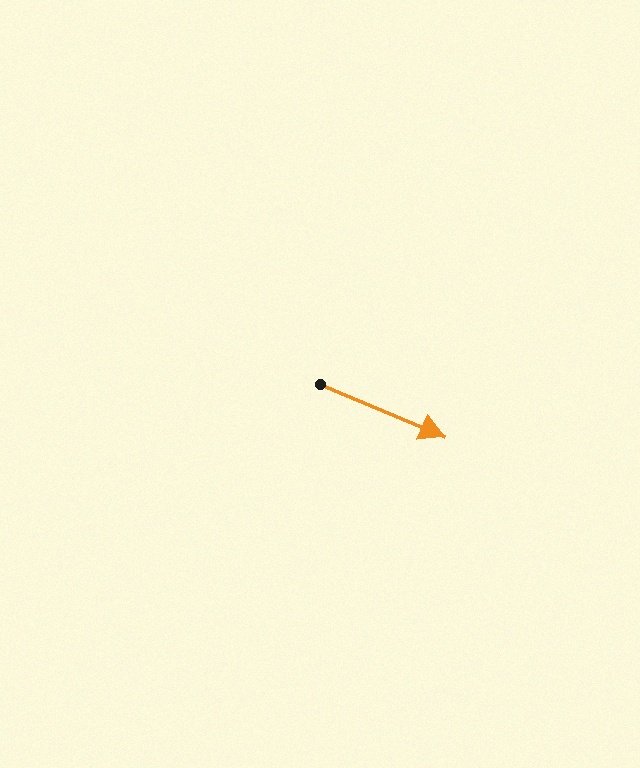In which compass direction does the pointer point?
Southeast.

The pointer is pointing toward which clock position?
Roughly 4 o'clock.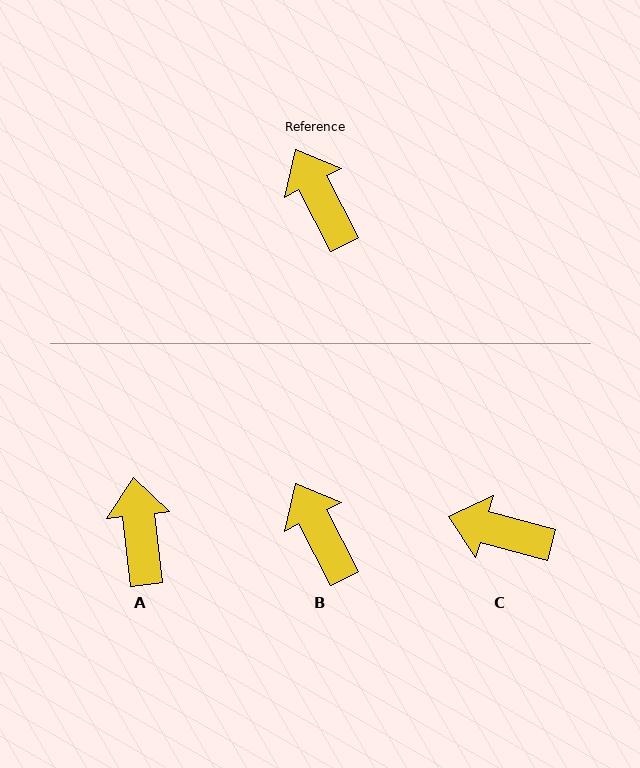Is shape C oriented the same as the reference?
No, it is off by about 47 degrees.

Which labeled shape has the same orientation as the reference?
B.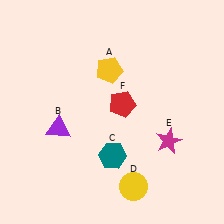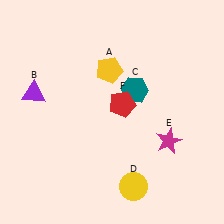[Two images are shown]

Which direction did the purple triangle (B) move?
The purple triangle (B) moved up.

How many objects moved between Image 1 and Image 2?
2 objects moved between the two images.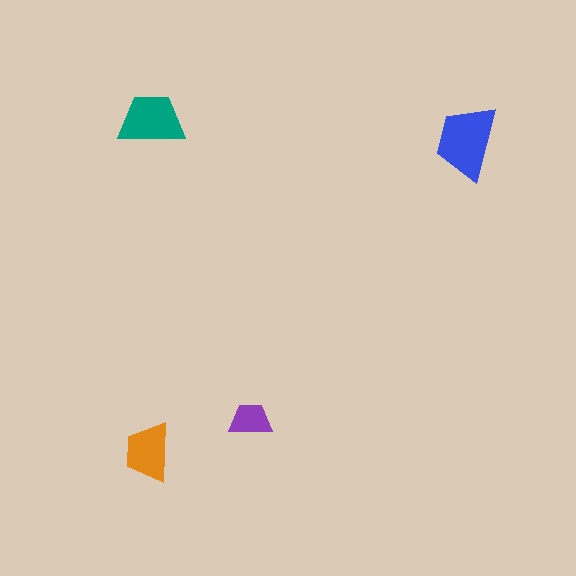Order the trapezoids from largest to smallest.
the blue one, the teal one, the orange one, the purple one.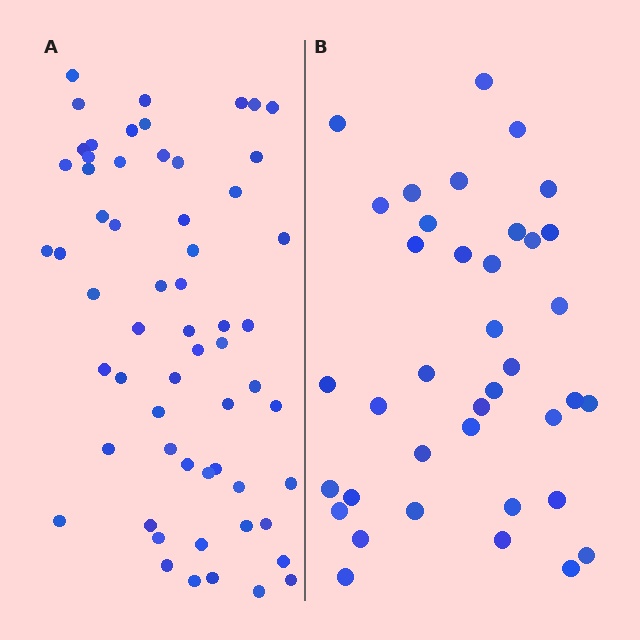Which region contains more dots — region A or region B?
Region A (the left region) has more dots.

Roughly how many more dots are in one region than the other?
Region A has approximately 20 more dots than region B.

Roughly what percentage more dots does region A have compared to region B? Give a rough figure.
About 60% more.